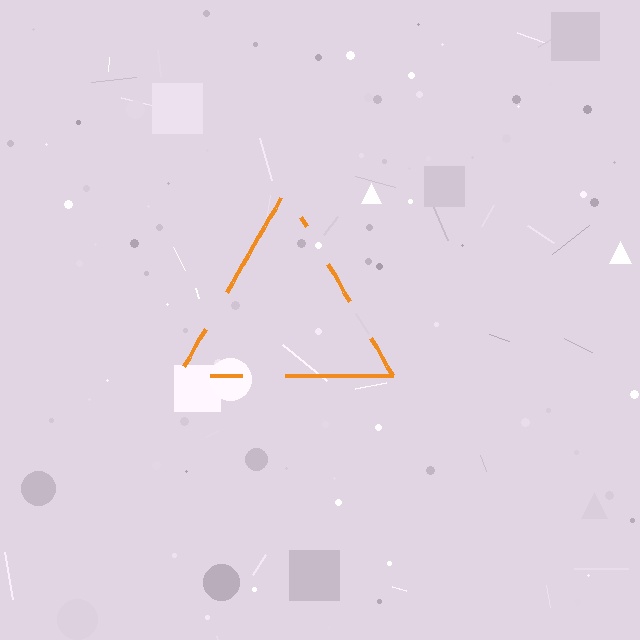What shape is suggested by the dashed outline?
The dashed outline suggests a triangle.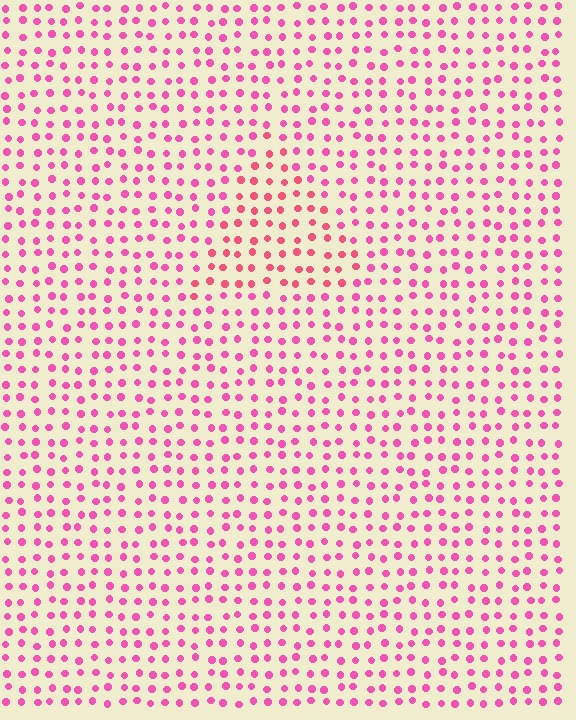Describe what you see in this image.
The image is filled with small pink elements in a uniform arrangement. A triangle-shaped region is visible where the elements are tinted to a slightly different hue, forming a subtle color boundary.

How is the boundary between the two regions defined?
The boundary is defined purely by a slight shift in hue (about 23 degrees). Spacing, size, and orientation are identical on both sides.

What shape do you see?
I see a triangle.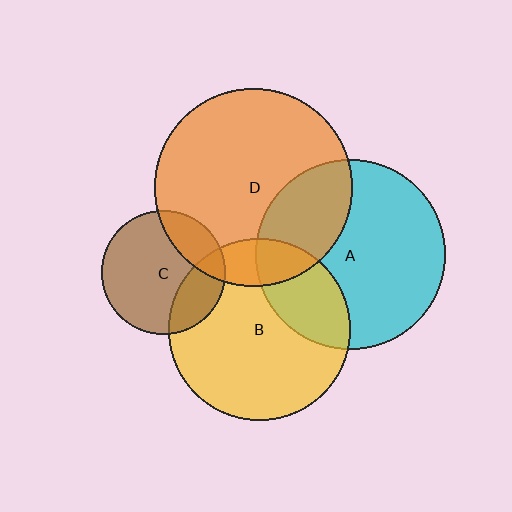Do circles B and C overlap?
Yes.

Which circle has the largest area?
Circle D (orange).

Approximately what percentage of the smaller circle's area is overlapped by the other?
Approximately 25%.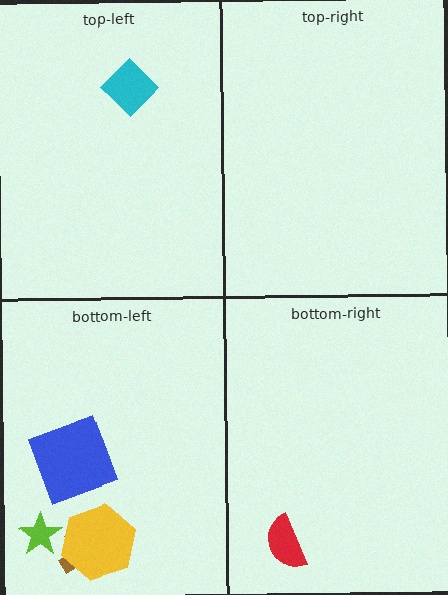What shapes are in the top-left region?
The cyan diamond.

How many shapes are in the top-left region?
1.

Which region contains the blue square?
The bottom-left region.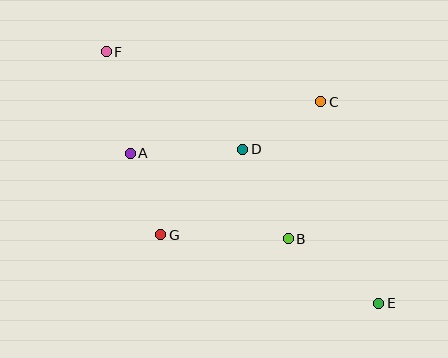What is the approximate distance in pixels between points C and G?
The distance between C and G is approximately 208 pixels.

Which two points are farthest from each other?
Points E and F are farthest from each other.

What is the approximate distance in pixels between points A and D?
The distance between A and D is approximately 113 pixels.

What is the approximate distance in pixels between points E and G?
The distance between E and G is approximately 228 pixels.